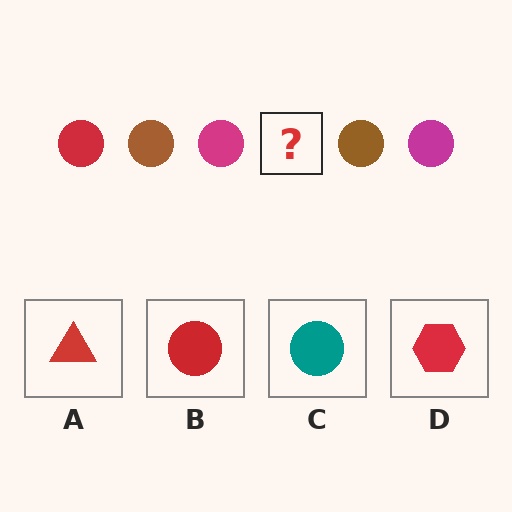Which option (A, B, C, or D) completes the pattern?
B.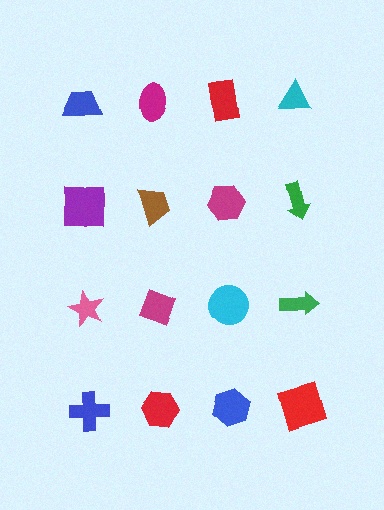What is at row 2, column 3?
A magenta hexagon.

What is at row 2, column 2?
A brown trapezoid.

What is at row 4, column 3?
A blue hexagon.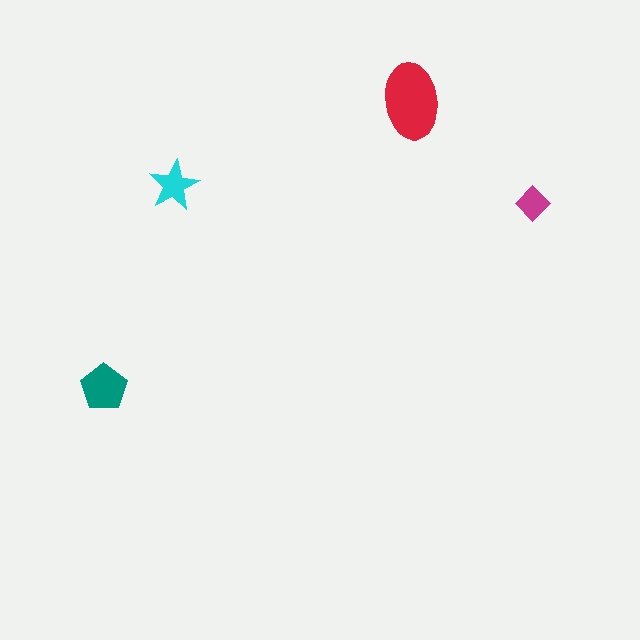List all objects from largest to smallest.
The red ellipse, the teal pentagon, the cyan star, the magenta diamond.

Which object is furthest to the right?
The magenta diamond is rightmost.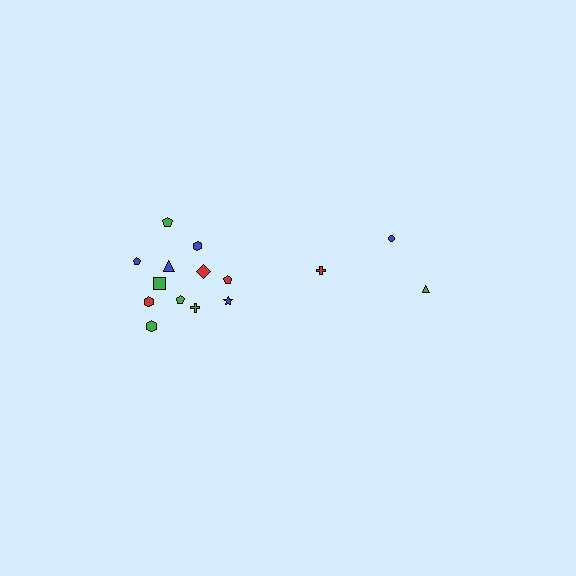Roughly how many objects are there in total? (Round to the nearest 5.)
Roughly 15 objects in total.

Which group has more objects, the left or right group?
The left group.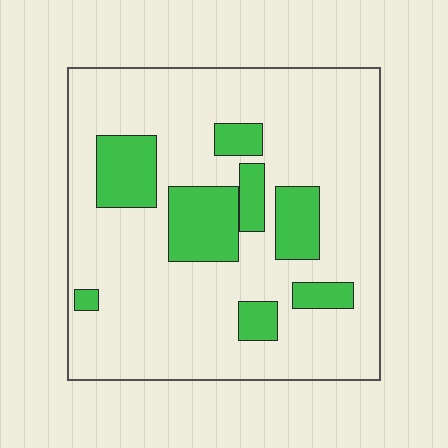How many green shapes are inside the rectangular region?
8.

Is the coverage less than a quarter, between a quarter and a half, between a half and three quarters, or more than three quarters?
Less than a quarter.